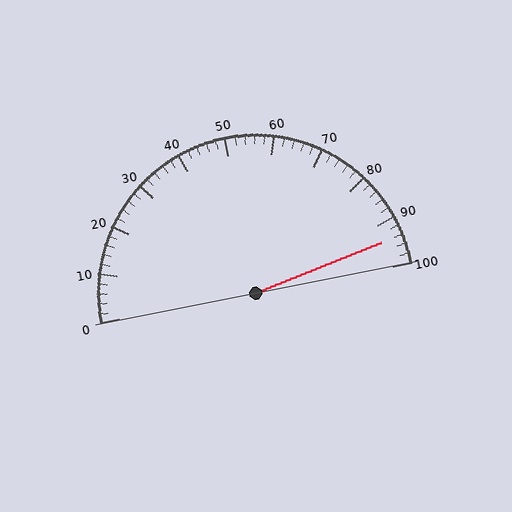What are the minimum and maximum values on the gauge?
The gauge ranges from 0 to 100.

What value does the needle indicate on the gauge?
The needle indicates approximately 94.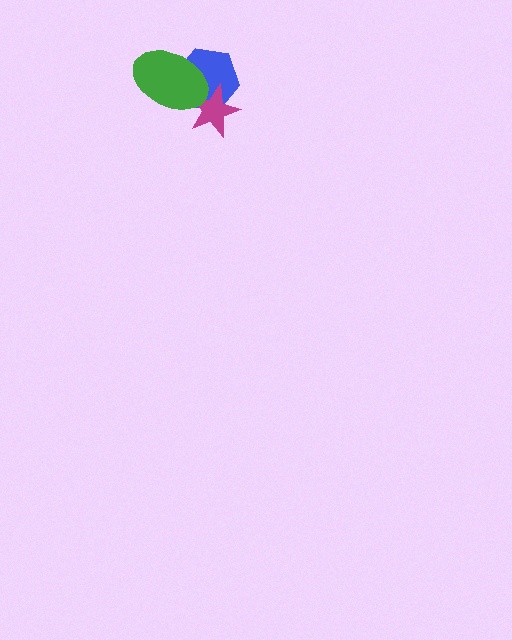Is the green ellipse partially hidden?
No, no other shape covers it.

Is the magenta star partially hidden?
Yes, it is partially covered by another shape.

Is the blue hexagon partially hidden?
Yes, it is partially covered by another shape.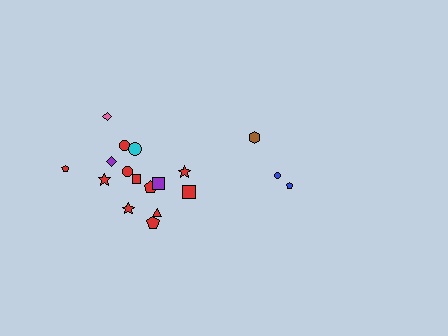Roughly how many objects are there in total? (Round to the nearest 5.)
Roughly 20 objects in total.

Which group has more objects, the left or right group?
The left group.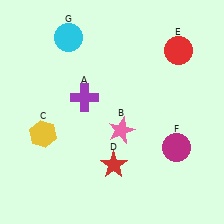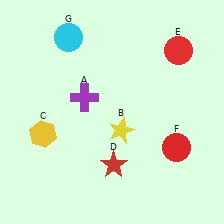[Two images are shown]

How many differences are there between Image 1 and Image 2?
There are 2 differences between the two images.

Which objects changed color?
B changed from pink to yellow. F changed from magenta to red.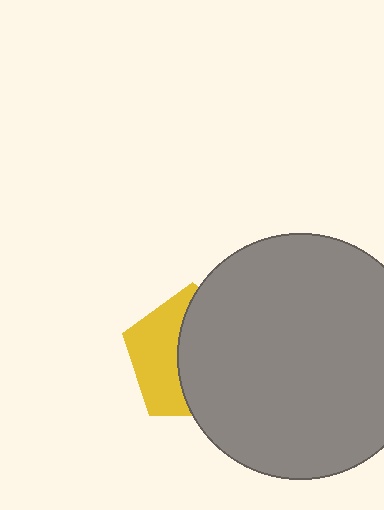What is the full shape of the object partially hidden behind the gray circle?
The partially hidden object is a yellow pentagon.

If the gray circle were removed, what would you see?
You would see the complete yellow pentagon.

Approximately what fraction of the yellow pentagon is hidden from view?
Roughly 59% of the yellow pentagon is hidden behind the gray circle.